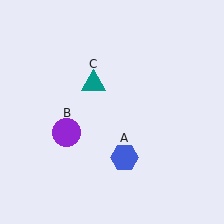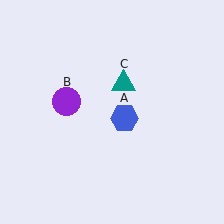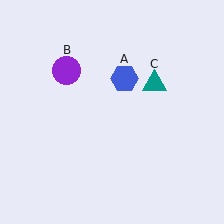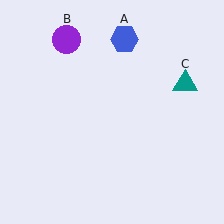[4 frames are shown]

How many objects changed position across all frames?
3 objects changed position: blue hexagon (object A), purple circle (object B), teal triangle (object C).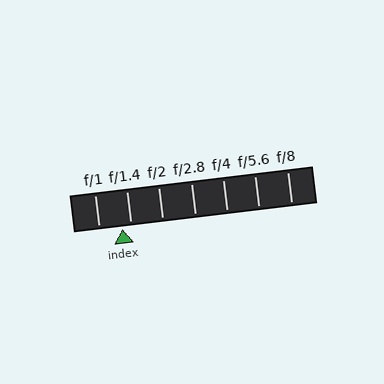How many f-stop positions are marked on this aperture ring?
There are 7 f-stop positions marked.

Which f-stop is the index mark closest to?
The index mark is closest to f/1.4.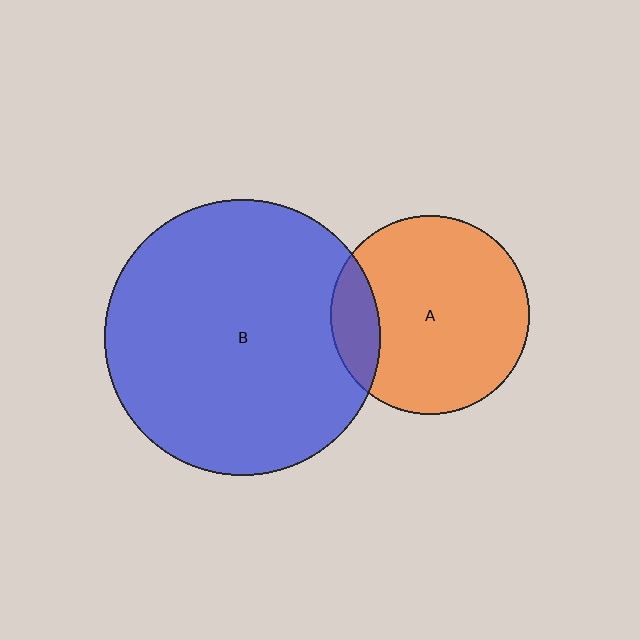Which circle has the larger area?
Circle B (blue).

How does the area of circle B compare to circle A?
Approximately 1.9 times.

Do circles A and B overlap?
Yes.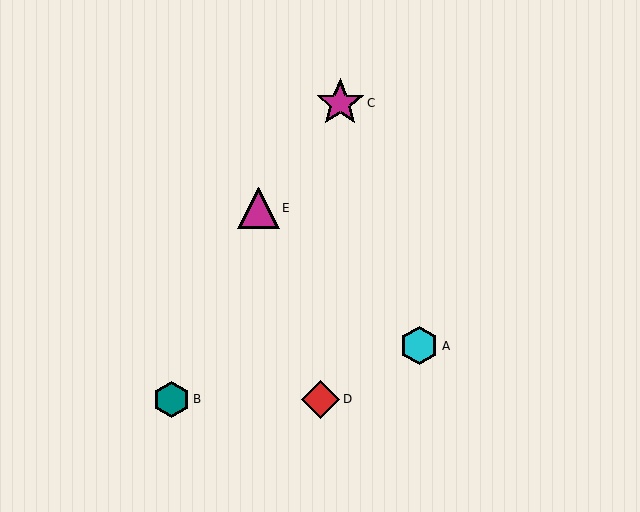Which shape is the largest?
The magenta star (labeled C) is the largest.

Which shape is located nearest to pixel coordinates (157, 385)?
The teal hexagon (labeled B) at (171, 399) is nearest to that location.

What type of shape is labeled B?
Shape B is a teal hexagon.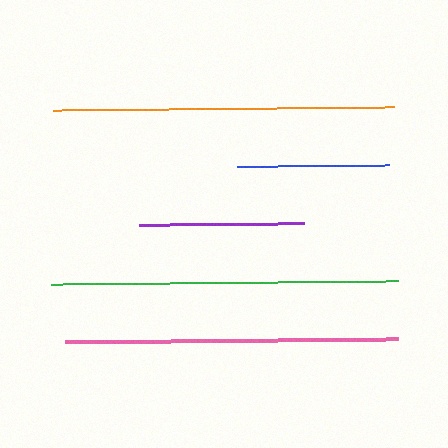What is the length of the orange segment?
The orange segment is approximately 340 pixels long.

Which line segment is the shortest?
The blue line is the shortest at approximately 153 pixels.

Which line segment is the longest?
The green line is the longest at approximately 347 pixels.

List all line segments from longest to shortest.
From longest to shortest: green, orange, pink, purple, blue.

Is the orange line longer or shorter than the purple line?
The orange line is longer than the purple line.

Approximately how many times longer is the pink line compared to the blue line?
The pink line is approximately 2.2 times the length of the blue line.